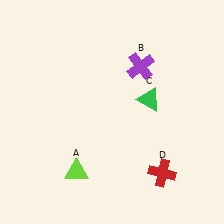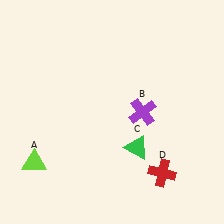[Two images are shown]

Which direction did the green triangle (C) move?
The green triangle (C) moved down.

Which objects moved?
The objects that moved are: the lime triangle (A), the purple cross (B), the green triangle (C).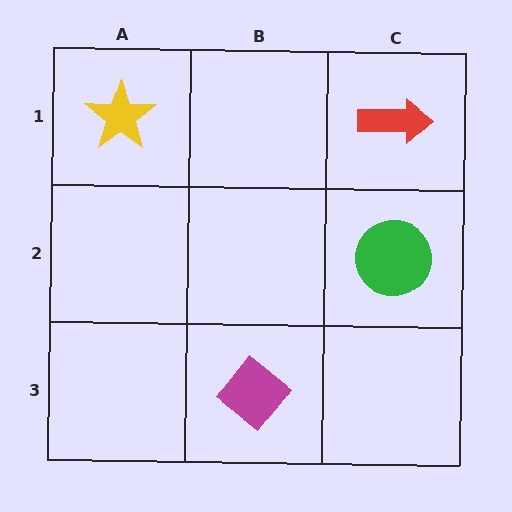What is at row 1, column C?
A red arrow.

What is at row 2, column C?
A green circle.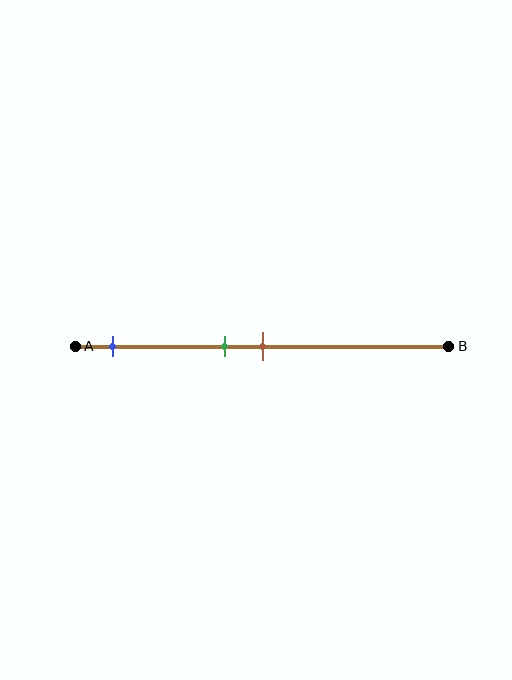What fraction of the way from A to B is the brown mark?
The brown mark is approximately 50% (0.5) of the way from A to B.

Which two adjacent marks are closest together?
The green and brown marks are the closest adjacent pair.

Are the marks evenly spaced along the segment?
No, the marks are not evenly spaced.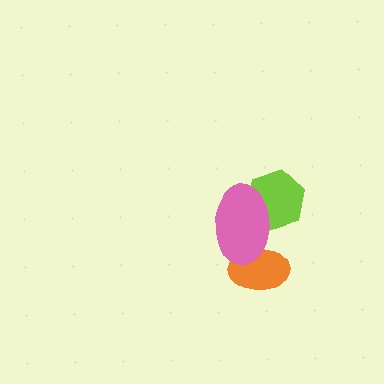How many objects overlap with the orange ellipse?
1 object overlaps with the orange ellipse.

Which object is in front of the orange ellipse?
The pink ellipse is in front of the orange ellipse.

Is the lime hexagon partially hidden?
Yes, it is partially covered by another shape.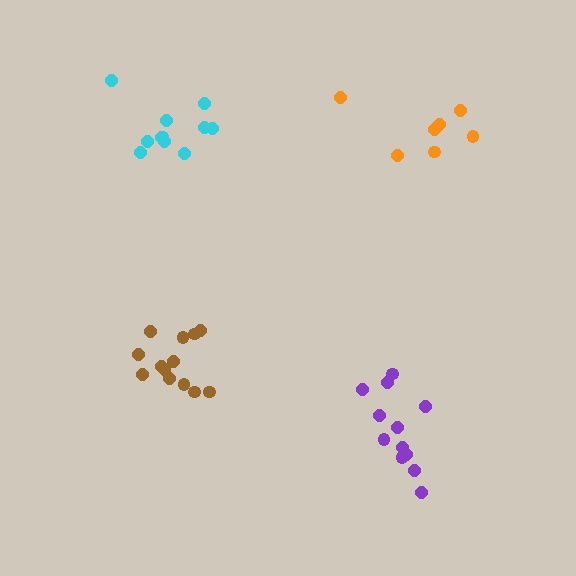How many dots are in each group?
Group 1: 12 dots, Group 2: 7 dots, Group 3: 11 dots, Group 4: 13 dots (43 total).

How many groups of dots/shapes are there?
There are 4 groups.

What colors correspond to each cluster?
The clusters are colored: purple, orange, cyan, brown.